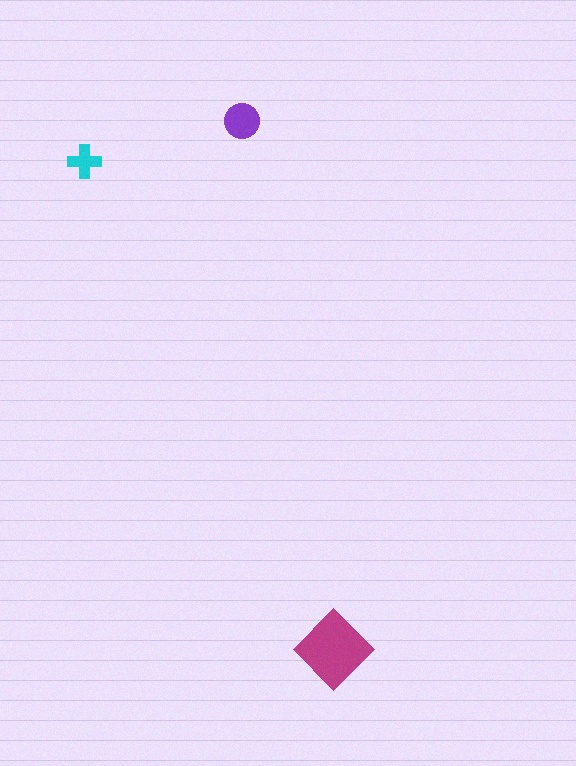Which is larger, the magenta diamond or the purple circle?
The magenta diamond.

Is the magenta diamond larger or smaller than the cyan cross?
Larger.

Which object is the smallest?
The cyan cross.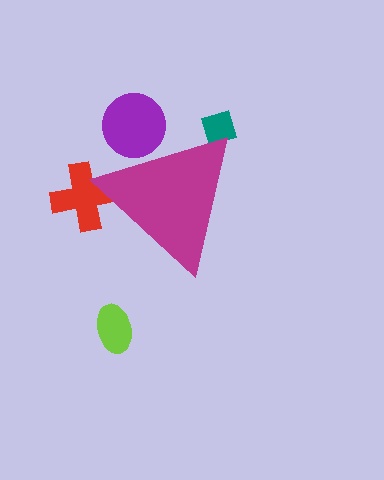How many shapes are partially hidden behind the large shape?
3 shapes are partially hidden.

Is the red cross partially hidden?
Yes, the red cross is partially hidden behind the magenta triangle.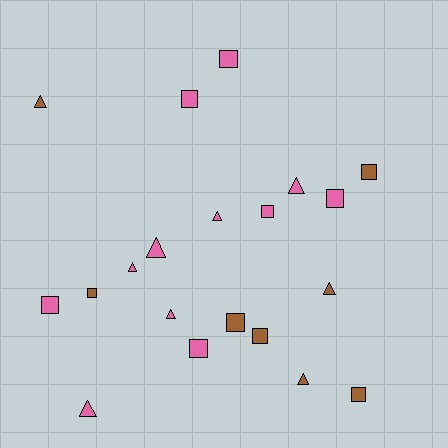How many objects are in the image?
There are 20 objects.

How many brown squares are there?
There are 5 brown squares.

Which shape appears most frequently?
Square, with 11 objects.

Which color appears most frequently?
Pink, with 12 objects.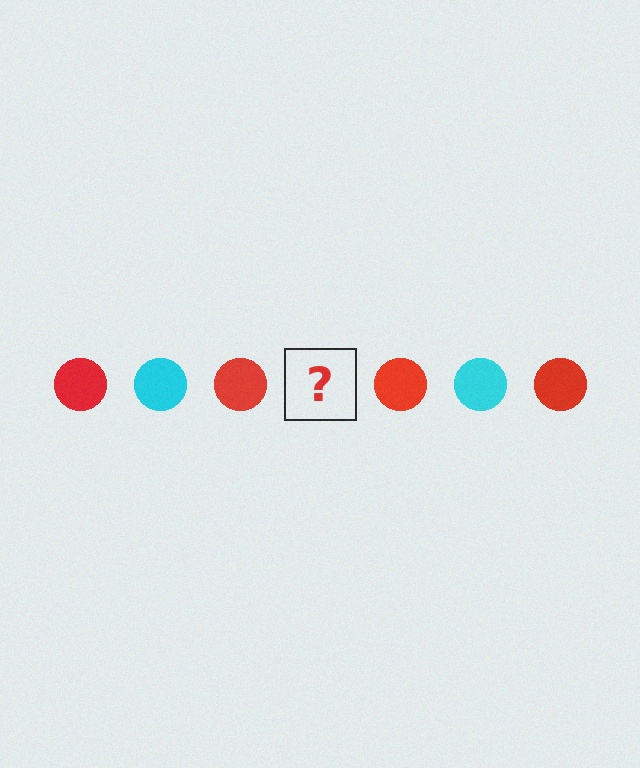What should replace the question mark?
The question mark should be replaced with a cyan circle.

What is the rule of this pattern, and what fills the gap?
The rule is that the pattern cycles through red, cyan circles. The gap should be filled with a cyan circle.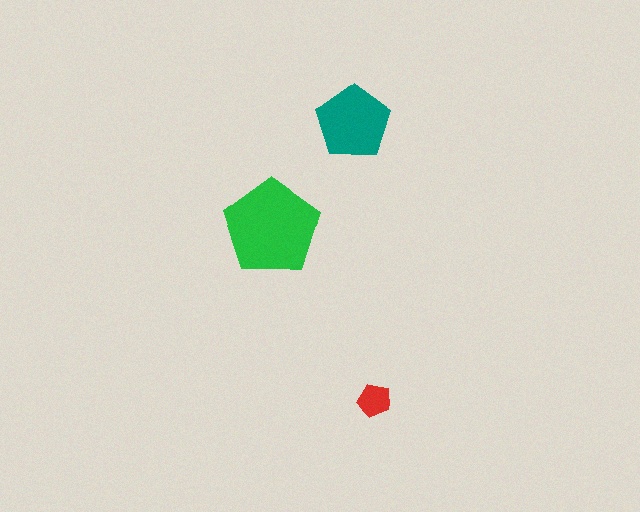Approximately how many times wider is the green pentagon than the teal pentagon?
About 1.5 times wider.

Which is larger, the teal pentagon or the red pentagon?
The teal one.